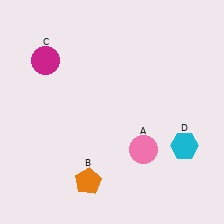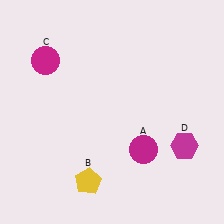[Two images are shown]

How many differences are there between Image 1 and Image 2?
There are 3 differences between the two images.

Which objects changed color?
A changed from pink to magenta. B changed from orange to yellow. D changed from cyan to magenta.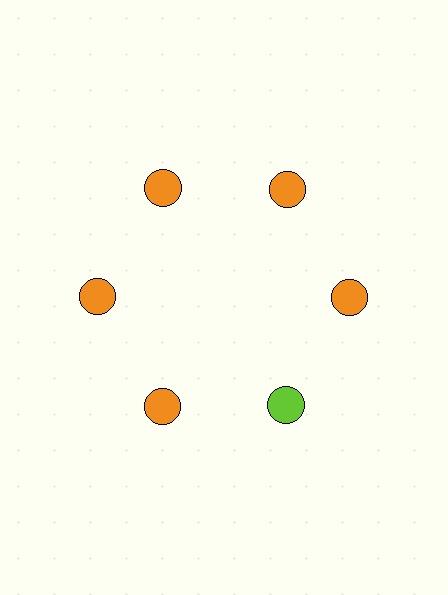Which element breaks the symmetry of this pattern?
The lime circle at roughly the 5 o'clock position breaks the symmetry. All other shapes are orange circles.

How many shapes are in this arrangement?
There are 6 shapes arranged in a ring pattern.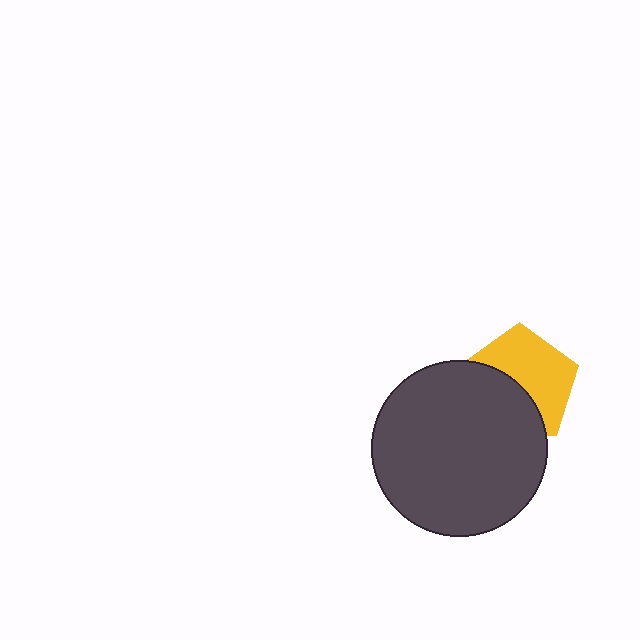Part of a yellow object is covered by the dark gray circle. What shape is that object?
It is a pentagon.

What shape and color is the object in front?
The object in front is a dark gray circle.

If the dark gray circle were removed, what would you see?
You would see the complete yellow pentagon.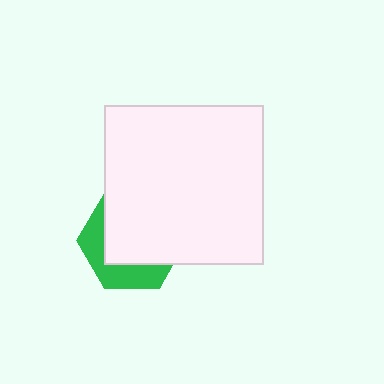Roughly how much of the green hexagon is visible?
A small part of it is visible (roughly 35%).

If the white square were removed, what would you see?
You would see the complete green hexagon.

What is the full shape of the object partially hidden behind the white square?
The partially hidden object is a green hexagon.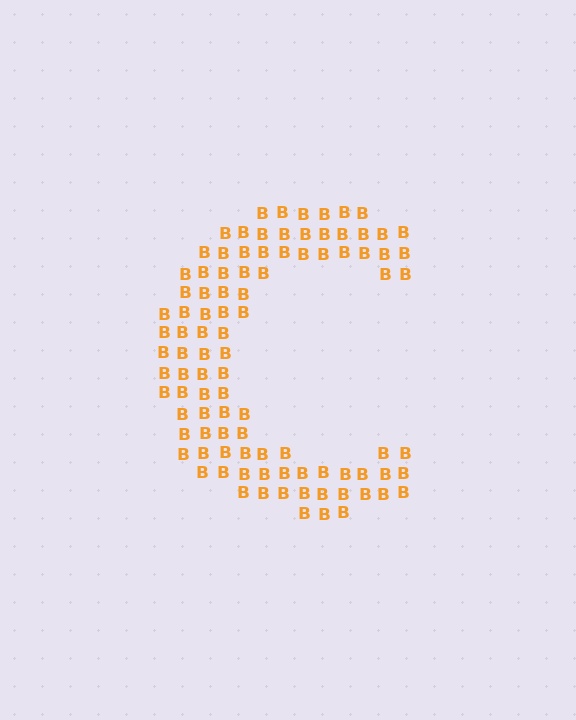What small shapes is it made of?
It is made of small letter B's.